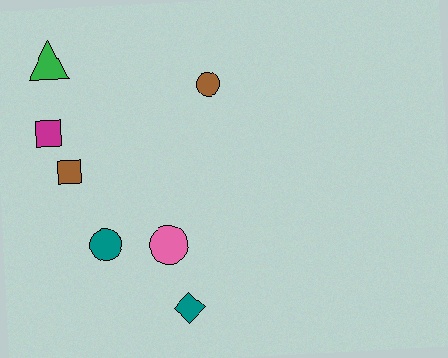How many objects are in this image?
There are 7 objects.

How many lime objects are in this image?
There are no lime objects.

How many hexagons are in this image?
There are no hexagons.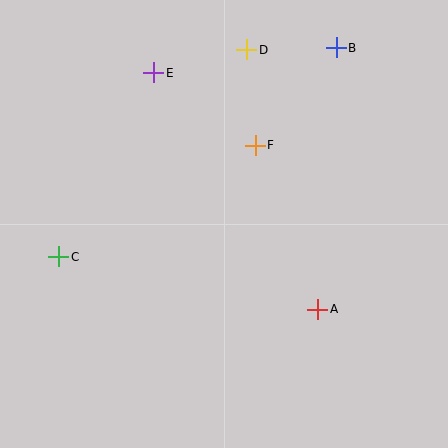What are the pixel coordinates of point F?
Point F is at (255, 145).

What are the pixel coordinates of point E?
Point E is at (154, 73).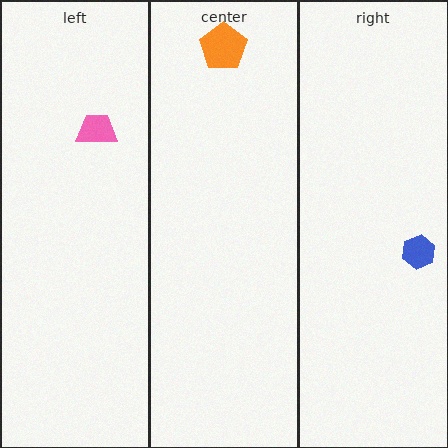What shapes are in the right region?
The blue hexagon.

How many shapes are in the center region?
1.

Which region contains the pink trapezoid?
The left region.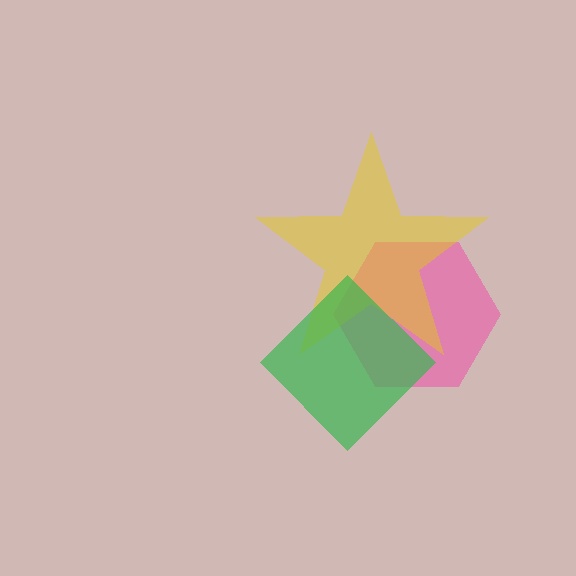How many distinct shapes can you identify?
There are 3 distinct shapes: a pink hexagon, a yellow star, a green diamond.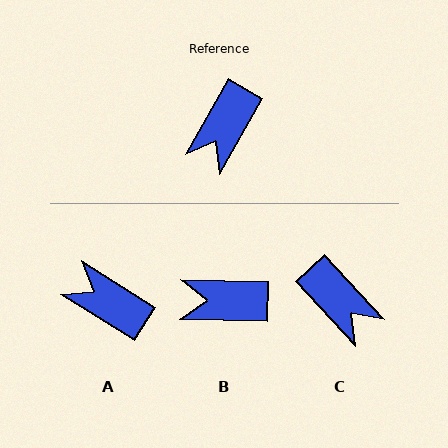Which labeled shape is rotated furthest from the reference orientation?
A, about 92 degrees away.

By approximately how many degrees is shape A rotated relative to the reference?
Approximately 92 degrees clockwise.